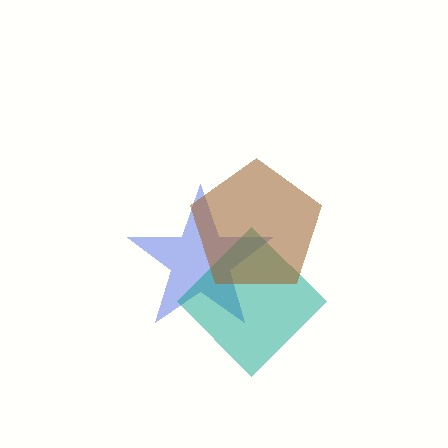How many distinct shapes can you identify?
There are 3 distinct shapes: a blue star, a teal diamond, a brown pentagon.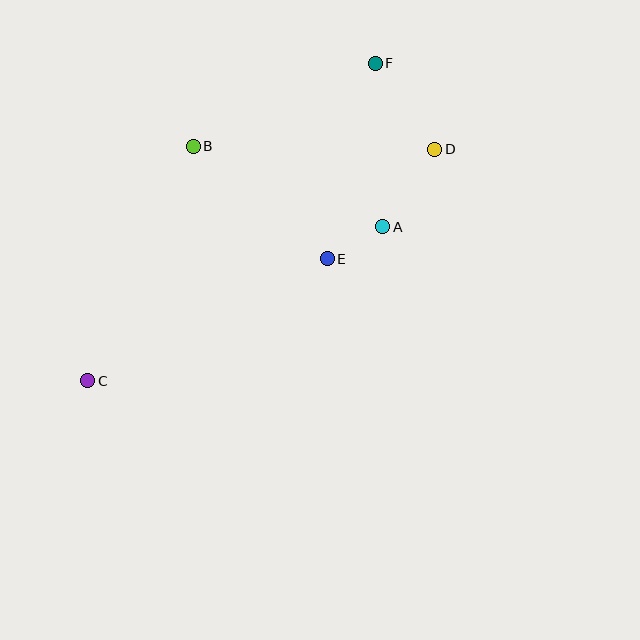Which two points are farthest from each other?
Points C and F are farthest from each other.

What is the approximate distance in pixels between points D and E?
The distance between D and E is approximately 153 pixels.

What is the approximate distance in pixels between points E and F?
The distance between E and F is approximately 201 pixels.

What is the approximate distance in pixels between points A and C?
The distance between A and C is approximately 333 pixels.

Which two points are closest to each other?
Points A and E are closest to each other.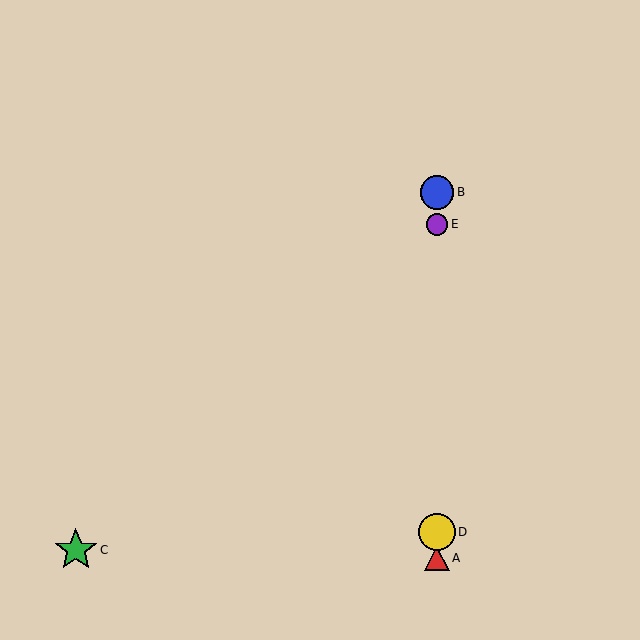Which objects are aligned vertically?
Objects A, B, D, E are aligned vertically.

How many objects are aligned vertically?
4 objects (A, B, D, E) are aligned vertically.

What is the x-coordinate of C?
Object C is at x≈76.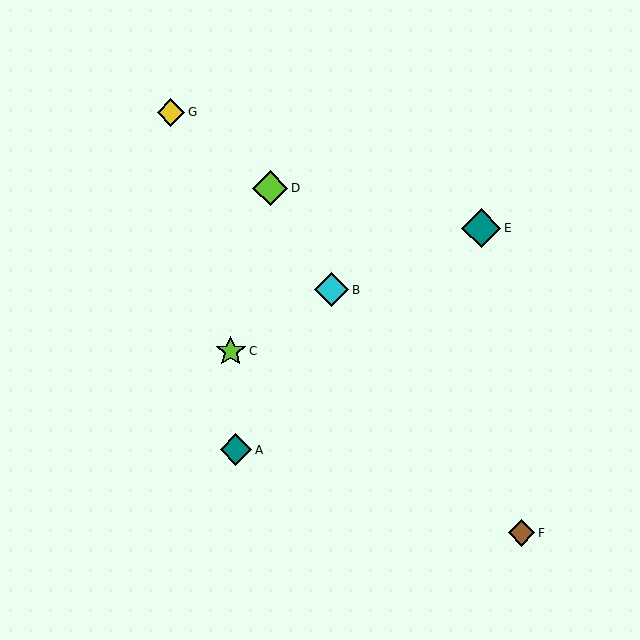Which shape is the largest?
The teal diamond (labeled E) is the largest.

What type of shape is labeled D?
Shape D is a lime diamond.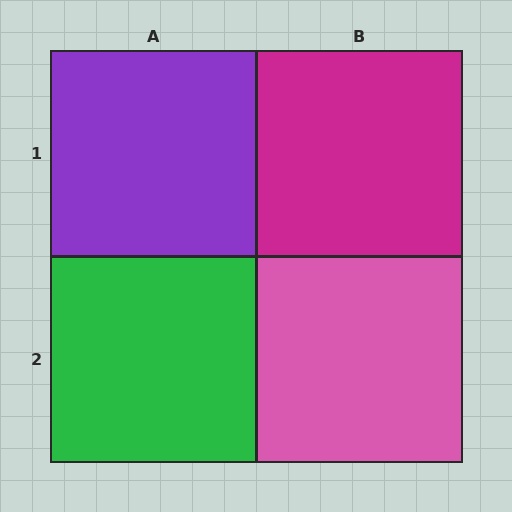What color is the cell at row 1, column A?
Purple.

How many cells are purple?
1 cell is purple.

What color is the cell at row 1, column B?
Magenta.